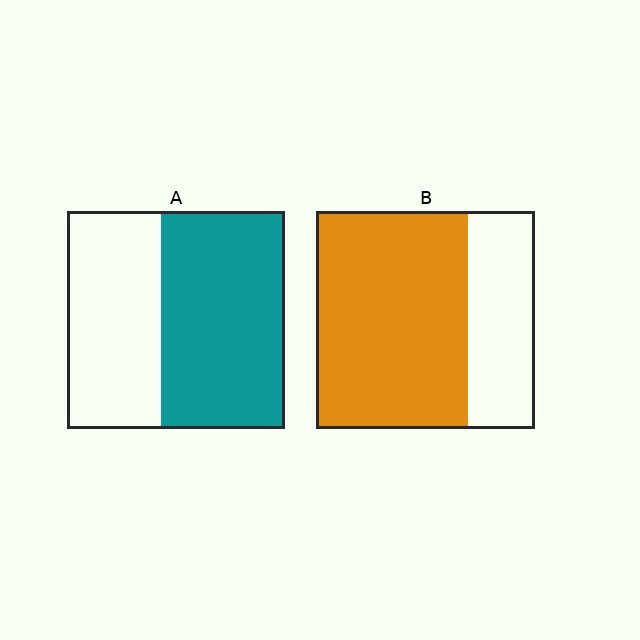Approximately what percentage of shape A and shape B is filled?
A is approximately 55% and B is approximately 70%.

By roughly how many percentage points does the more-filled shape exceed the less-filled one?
By roughly 15 percentage points (B over A).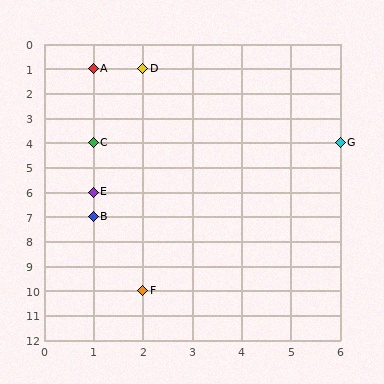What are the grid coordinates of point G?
Point G is at grid coordinates (6, 4).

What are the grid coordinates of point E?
Point E is at grid coordinates (1, 6).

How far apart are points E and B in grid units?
Points E and B are 1 row apart.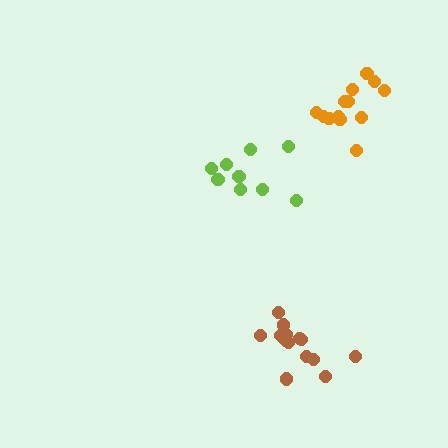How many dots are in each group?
Group 1: 13 dots, Group 2: 9 dots, Group 3: 14 dots (36 total).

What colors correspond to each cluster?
The clusters are colored: orange, lime, brown.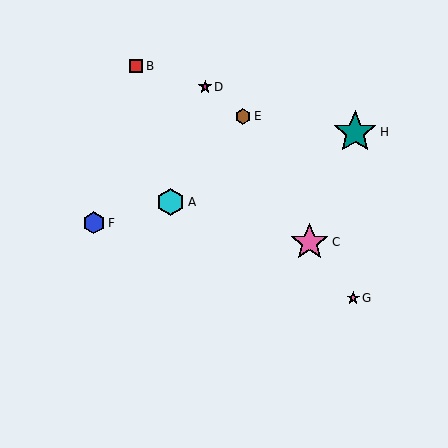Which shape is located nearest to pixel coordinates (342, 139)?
The teal star (labeled H) at (355, 132) is nearest to that location.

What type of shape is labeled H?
Shape H is a teal star.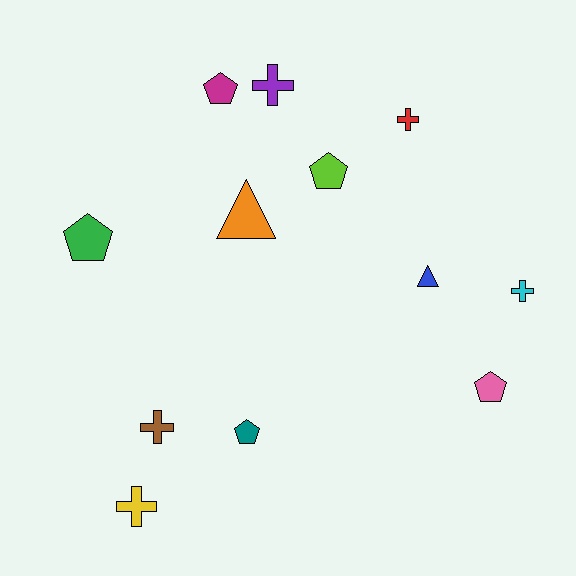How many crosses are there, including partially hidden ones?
There are 5 crosses.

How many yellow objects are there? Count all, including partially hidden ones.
There is 1 yellow object.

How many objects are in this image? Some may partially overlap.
There are 12 objects.